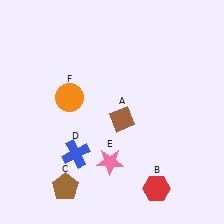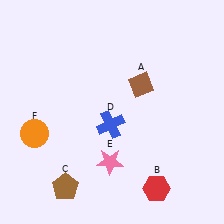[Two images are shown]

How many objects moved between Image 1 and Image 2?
3 objects moved between the two images.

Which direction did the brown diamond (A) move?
The brown diamond (A) moved up.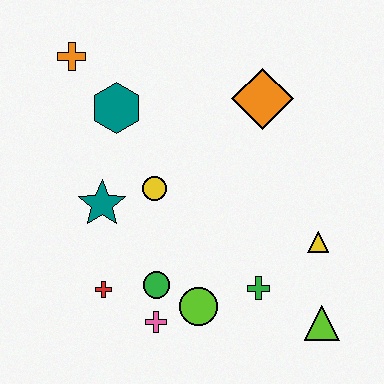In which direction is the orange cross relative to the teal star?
The orange cross is above the teal star.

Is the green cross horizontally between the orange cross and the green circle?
No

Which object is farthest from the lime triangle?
The orange cross is farthest from the lime triangle.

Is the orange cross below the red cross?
No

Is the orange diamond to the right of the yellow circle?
Yes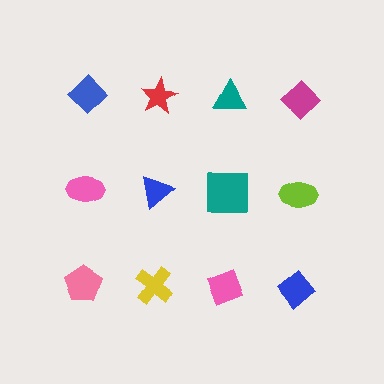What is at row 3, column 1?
A pink pentagon.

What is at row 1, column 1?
A blue diamond.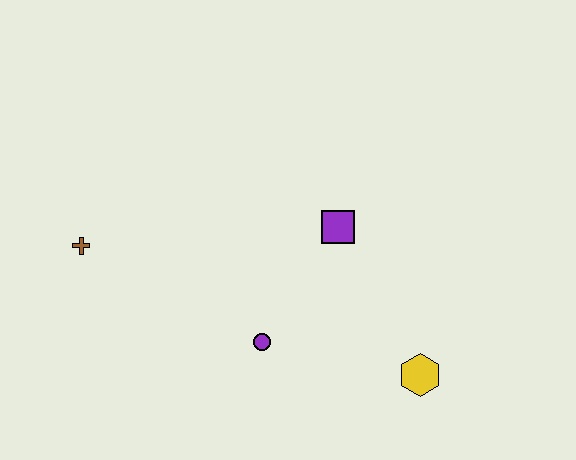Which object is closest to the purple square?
The purple circle is closest to the purple square.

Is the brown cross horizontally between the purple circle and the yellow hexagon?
No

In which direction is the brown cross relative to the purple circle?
The brown cross is to the left of the purple circle.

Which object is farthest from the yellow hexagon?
The brown cross is farthest from the yellow hexagon.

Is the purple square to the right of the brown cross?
Yes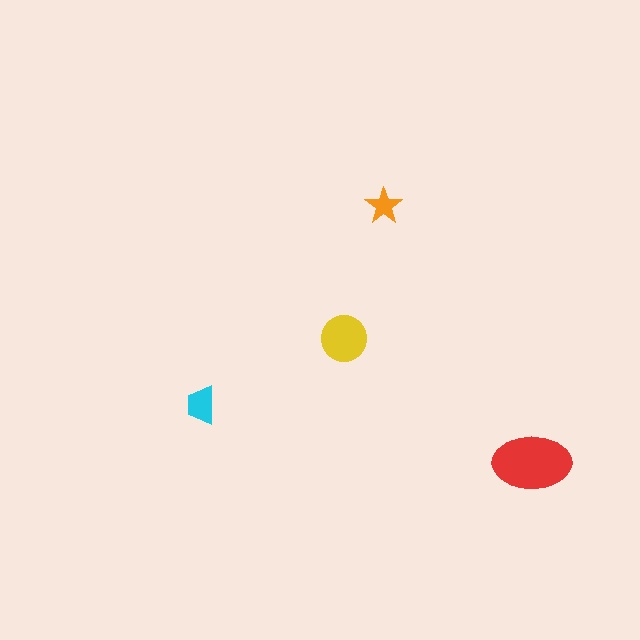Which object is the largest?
The red ellipse.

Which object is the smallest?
The orange star.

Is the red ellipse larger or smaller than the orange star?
Larger.